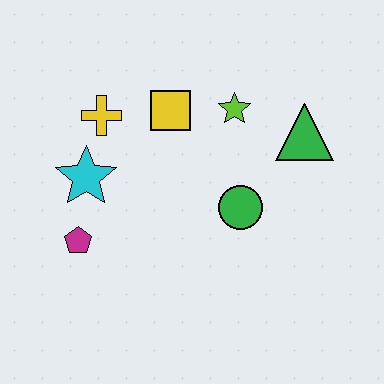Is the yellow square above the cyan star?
Yes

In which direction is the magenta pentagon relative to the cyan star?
The magenta pentagon is below the cyan star.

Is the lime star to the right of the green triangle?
No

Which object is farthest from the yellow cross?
The green triangle is farthest from the yellow cross.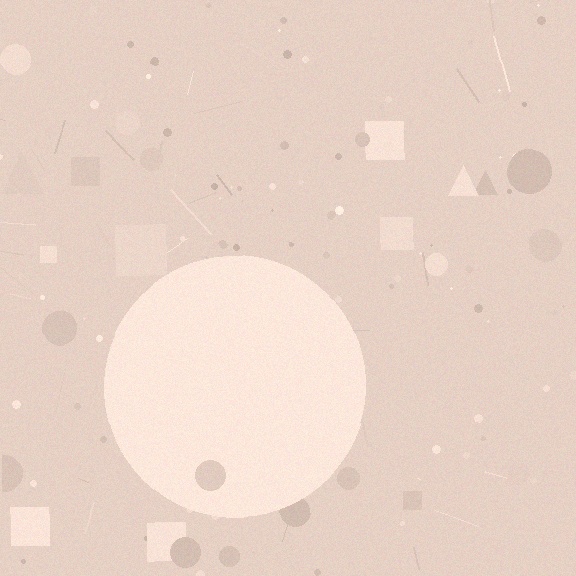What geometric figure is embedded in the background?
A circle is embedded in the background.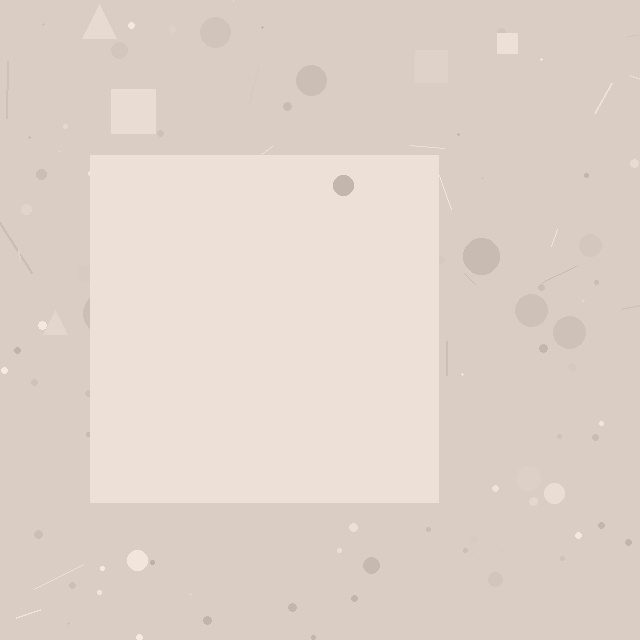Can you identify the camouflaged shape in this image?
The camouflaged shape is a square.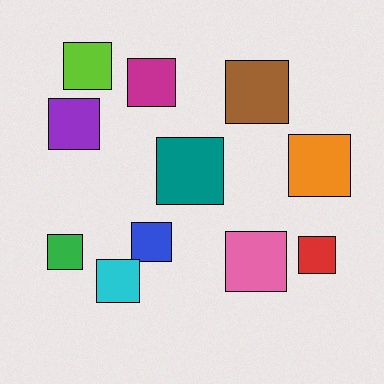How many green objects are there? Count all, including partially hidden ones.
There is 1 green object.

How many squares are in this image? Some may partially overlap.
There are 11 squares.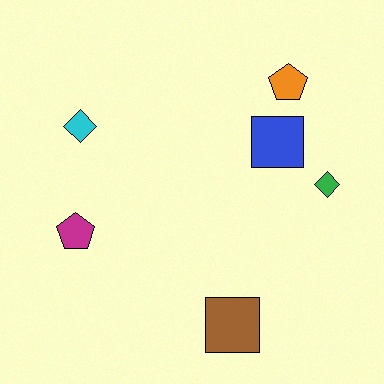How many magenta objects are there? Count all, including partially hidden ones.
There is 1 magenta object.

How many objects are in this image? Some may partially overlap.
There are 6 objects.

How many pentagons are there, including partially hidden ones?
There are 2 pentagons.